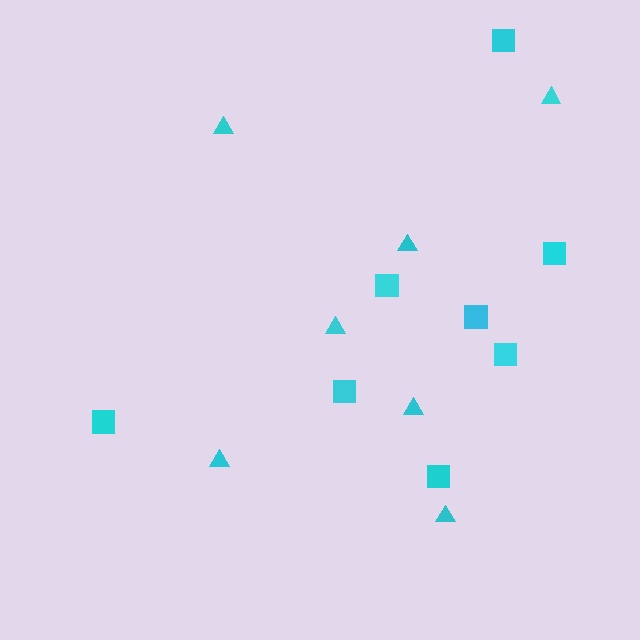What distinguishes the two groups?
There are 2 groups: one group of triangles (7) and one group of squares (8).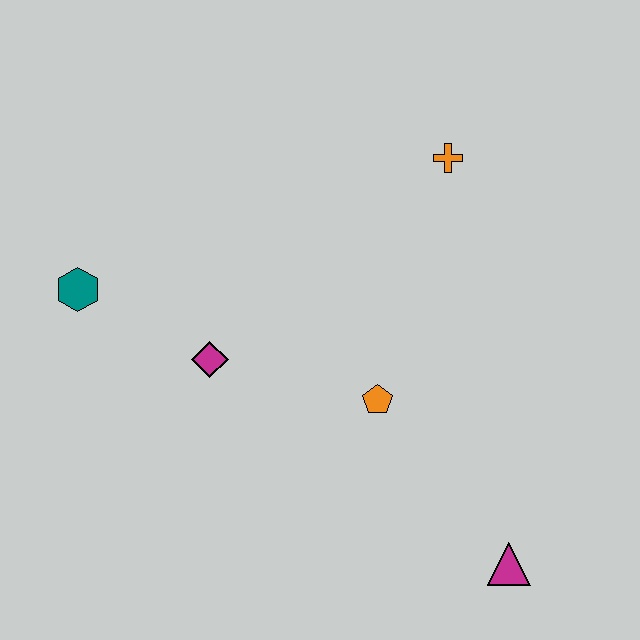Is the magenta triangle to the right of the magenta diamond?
Yes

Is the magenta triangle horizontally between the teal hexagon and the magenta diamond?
No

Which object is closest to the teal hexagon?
The magenta diamond is closest to the teal hexagon.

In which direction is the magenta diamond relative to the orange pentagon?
The magenta diamond is to the left of the orange pentagon.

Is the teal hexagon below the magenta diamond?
No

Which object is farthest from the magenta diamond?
The magenta triangle is farthest from the magenta diamond.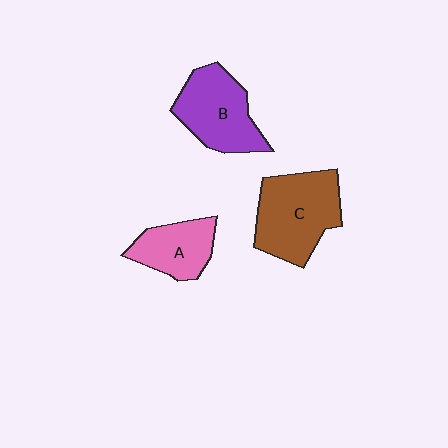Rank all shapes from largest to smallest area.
From largest to smallest: C (brown), B (purple), A (pink).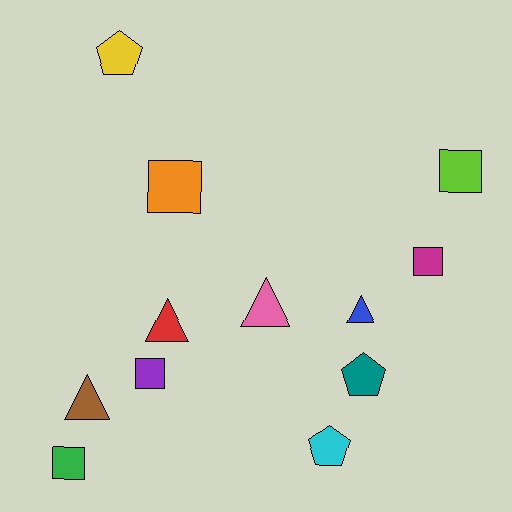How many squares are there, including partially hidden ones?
There are 5 squares.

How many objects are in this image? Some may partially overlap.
There are 12 objects.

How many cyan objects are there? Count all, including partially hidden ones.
There is 1 cyan object.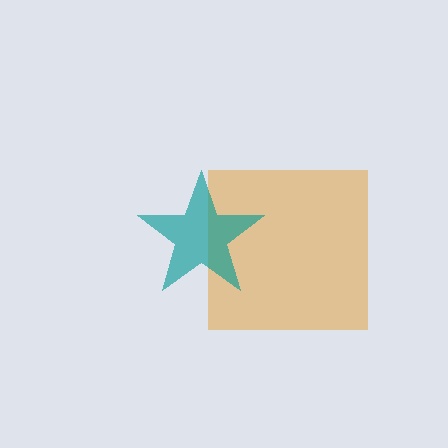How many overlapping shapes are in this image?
There are 2 overlapping shapes in the image.